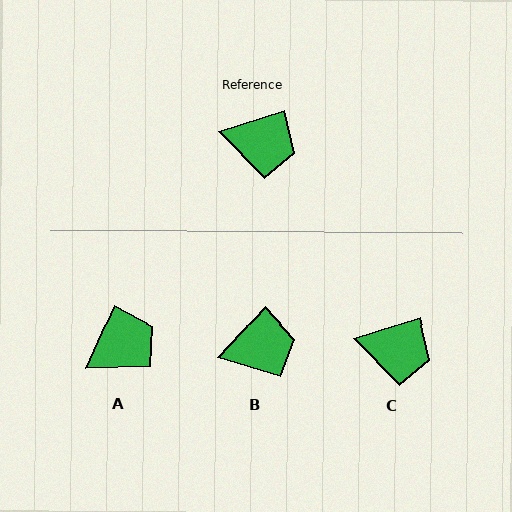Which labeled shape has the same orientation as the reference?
C.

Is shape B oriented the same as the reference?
No, it is off by about 30 degrees.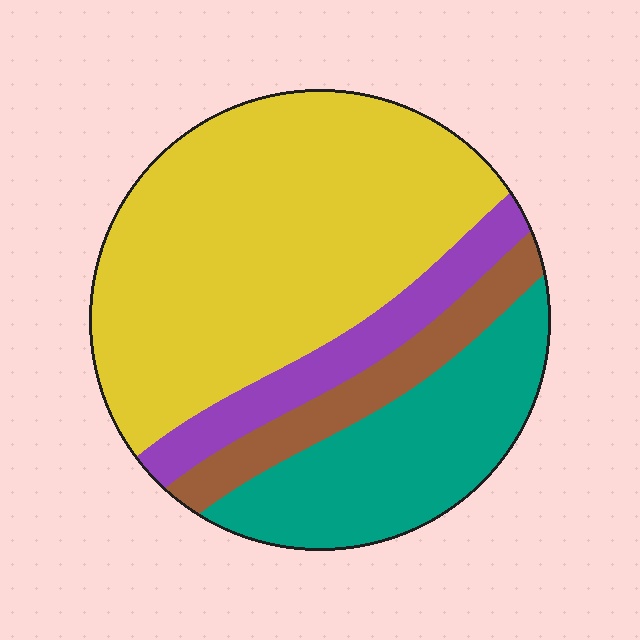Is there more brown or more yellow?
Yellow.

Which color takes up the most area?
Yellow, at roughly 55%.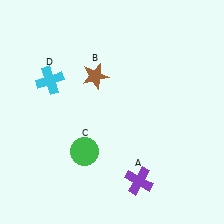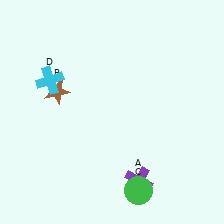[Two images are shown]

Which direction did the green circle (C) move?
The green circle (C) moved right.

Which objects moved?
The objects that moved are: the brown star (B), the green circle (C).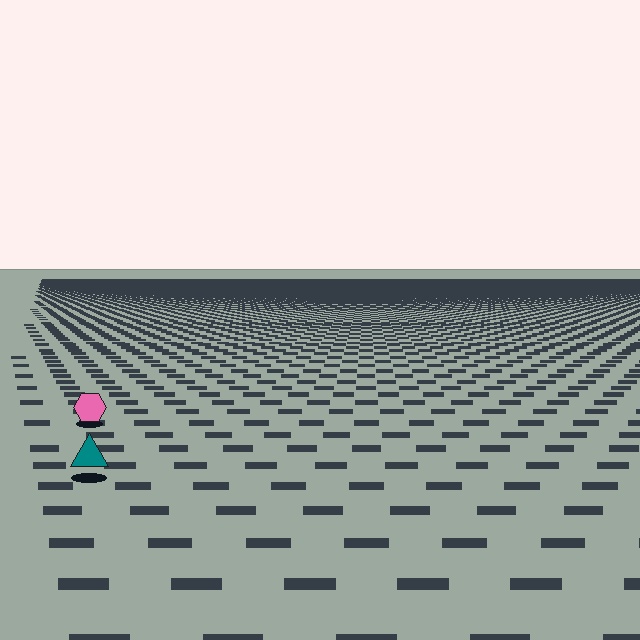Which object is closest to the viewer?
The teal triangle is closest. The texture marks near it are larger and more spread out.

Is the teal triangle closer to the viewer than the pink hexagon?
Yes. The teal triangle is closer — you can tell from the texture gradient: the ground texture is coarser near it.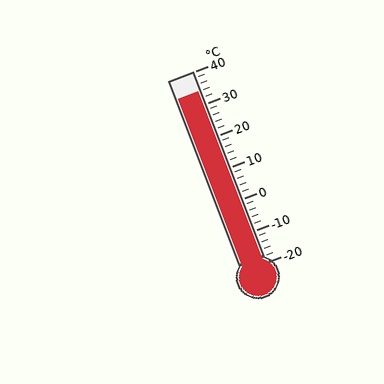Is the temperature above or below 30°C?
The temperature is above 30°C.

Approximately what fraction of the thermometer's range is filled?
The thermometer is filled to approximately 90% of its range.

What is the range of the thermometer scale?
The thermometer scale ranges from -20°C to 40°C.